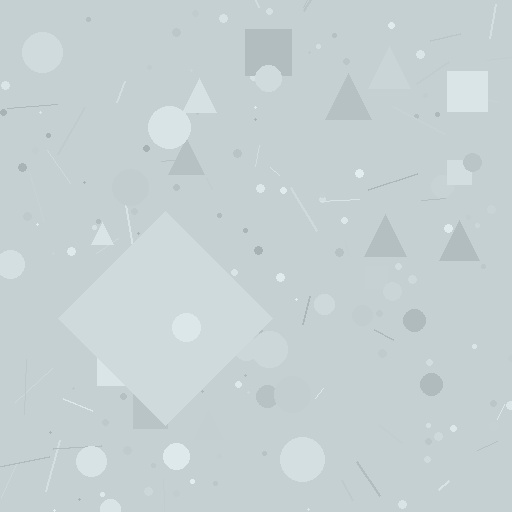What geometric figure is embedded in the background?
A diamond is embedded in the background.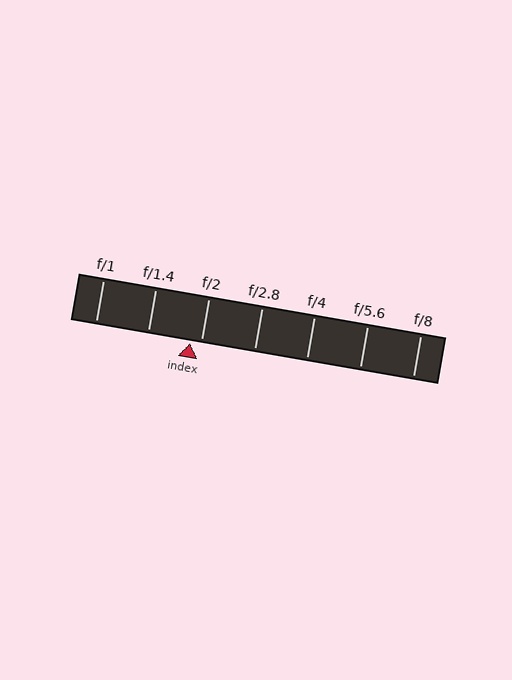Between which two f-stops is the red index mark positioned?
The index mark is between f/1.4 and f/2.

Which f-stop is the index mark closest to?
The index mark is closest to f/2.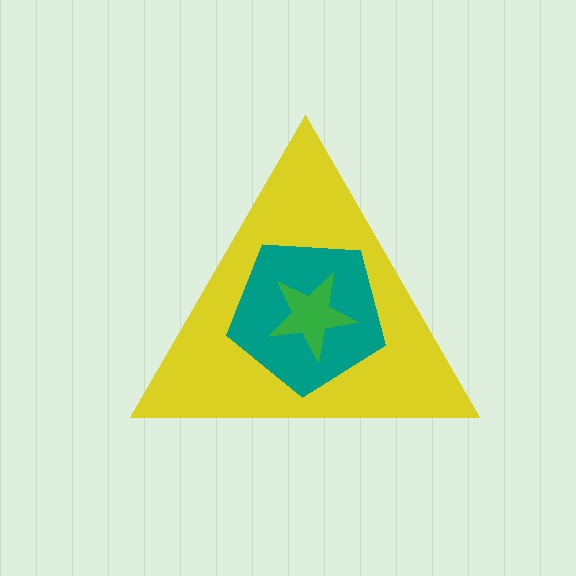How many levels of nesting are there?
3.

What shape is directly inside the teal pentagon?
The green star.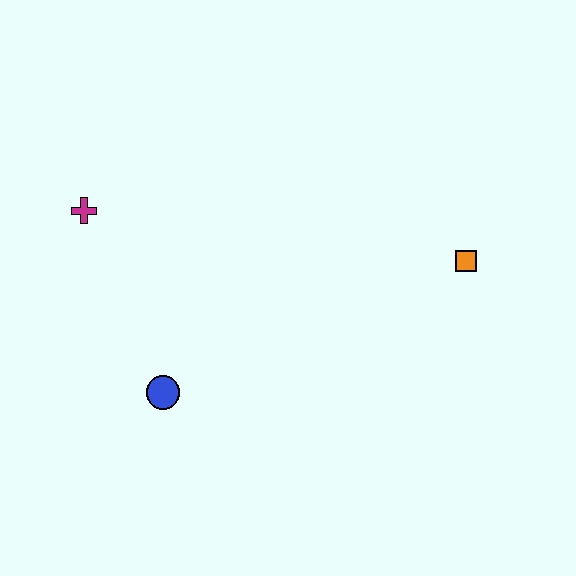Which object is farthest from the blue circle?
The orange square is farthest from the blue circle.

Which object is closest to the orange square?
The blue circle is closest to the orange square.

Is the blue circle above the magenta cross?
No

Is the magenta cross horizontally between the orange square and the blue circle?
No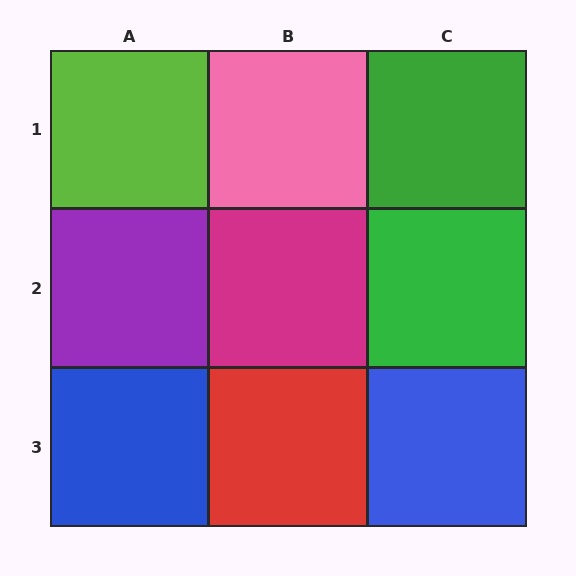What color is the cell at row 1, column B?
Pink.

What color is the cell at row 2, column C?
Green.